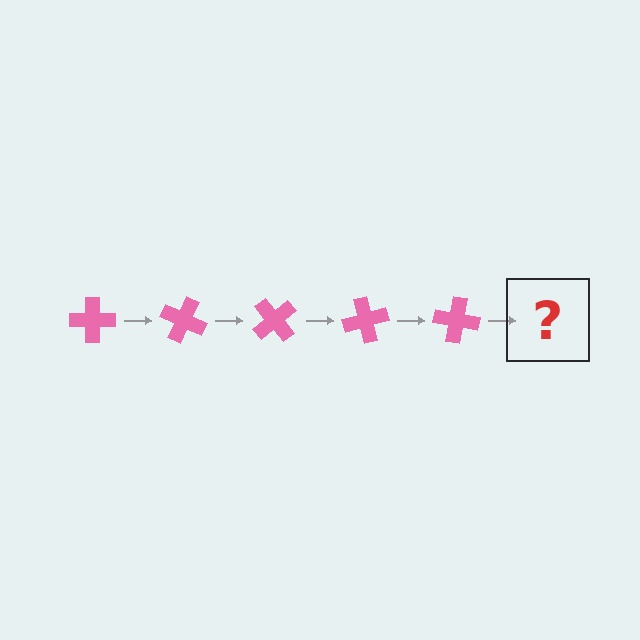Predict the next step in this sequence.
The next step is a pink cross rotated 125 degrees.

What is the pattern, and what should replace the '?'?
The pattern is that the cross rotates 25 degrees each step. The '?' should be a pink cross rotated 125 degrees.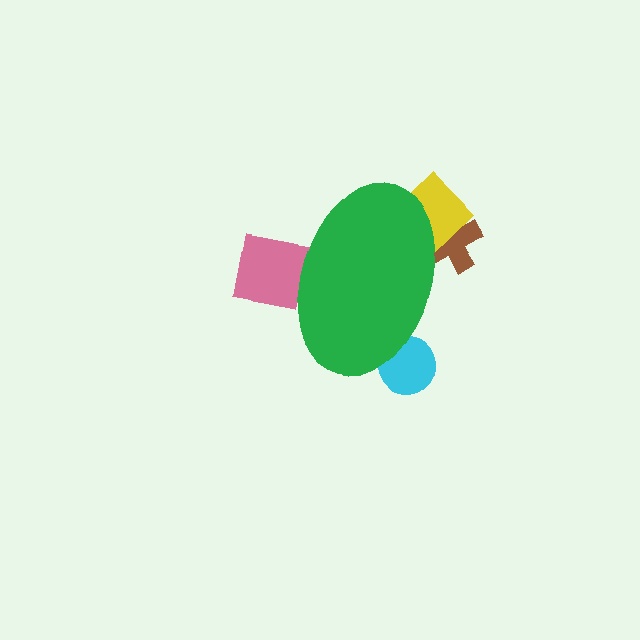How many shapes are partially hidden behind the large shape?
4 shapes are partially hidden.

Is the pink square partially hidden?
Yes, the pink square is partially hidden behind the green ellipse.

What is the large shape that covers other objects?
A green ellipse.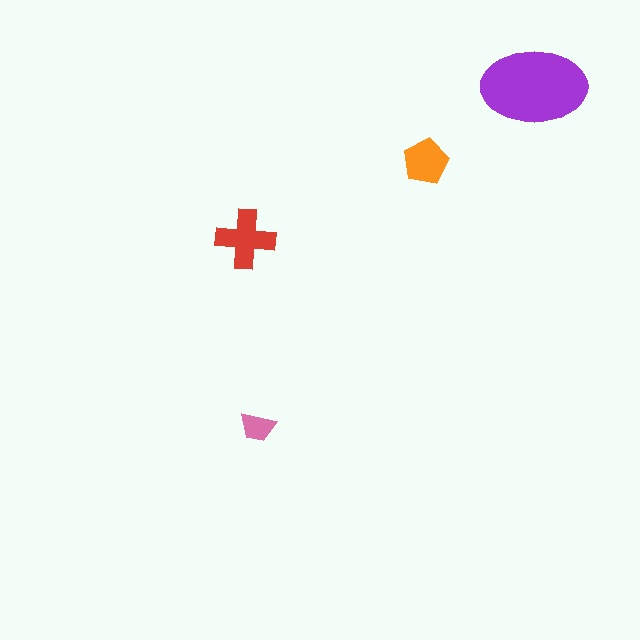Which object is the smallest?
The pink trapezoid.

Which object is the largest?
The purple ellipse.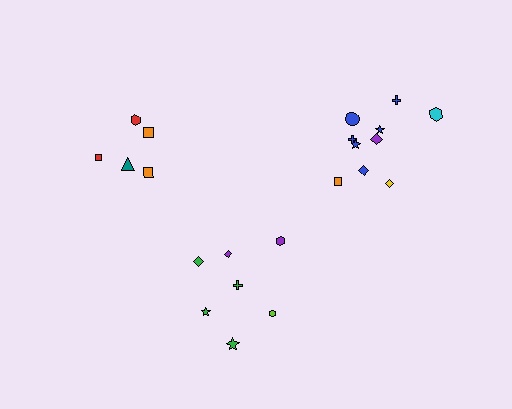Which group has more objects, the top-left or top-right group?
The top-right group.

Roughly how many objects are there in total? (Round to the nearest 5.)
Roughly 20 objects in total.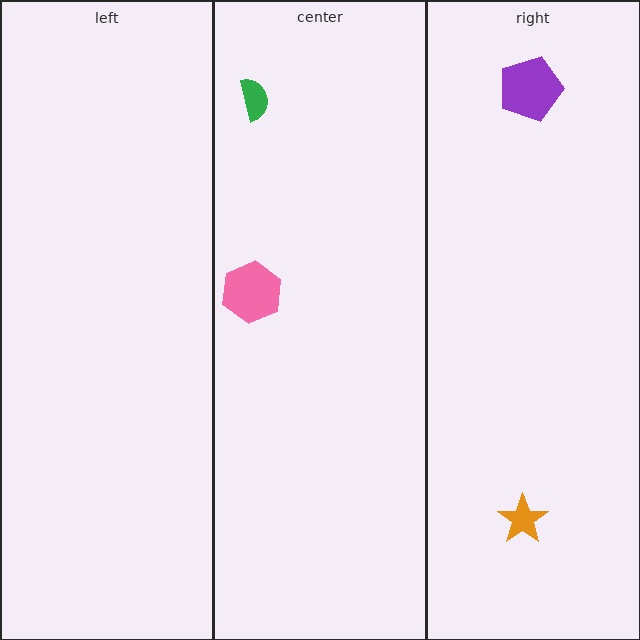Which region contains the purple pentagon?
The right region.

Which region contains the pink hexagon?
The center region.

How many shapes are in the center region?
2.